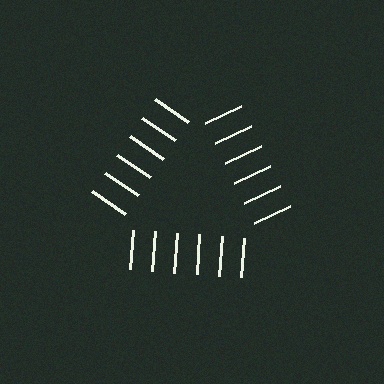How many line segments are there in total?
18 — 6 along each of the 3 edges.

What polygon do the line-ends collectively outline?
An illusory triangle — the line segments terminate on its edges but no continuous stroke is drawn.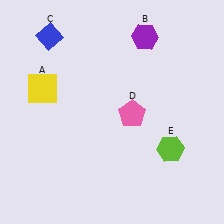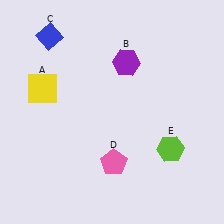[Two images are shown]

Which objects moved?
The objects that moved are: the purple hexagon (B), the pink pentagon (D).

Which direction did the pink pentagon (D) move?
The pink pentagon (D) moved down.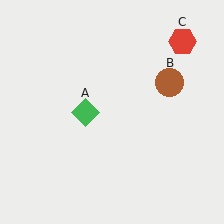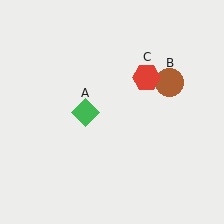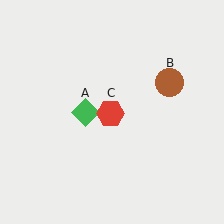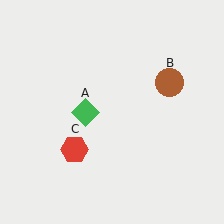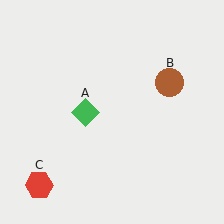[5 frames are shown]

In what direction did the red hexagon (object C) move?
The red hexagon (object C) moved down and to the left.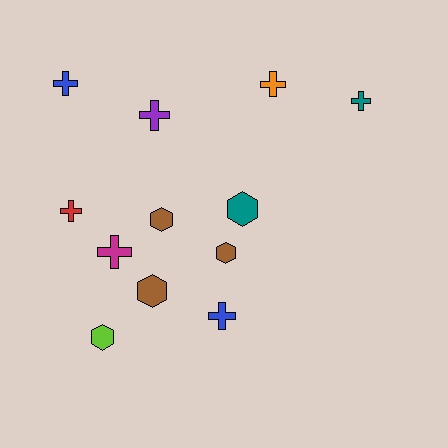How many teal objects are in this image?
There are 2 teal objects.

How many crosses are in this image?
There are 7 crosses.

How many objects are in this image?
There are 12 objects.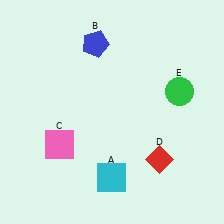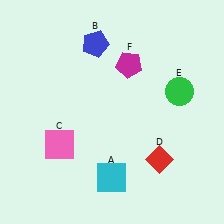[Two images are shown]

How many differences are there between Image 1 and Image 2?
There is 1 difference between the two images.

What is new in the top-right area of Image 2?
A magenta pentagon (F) was added in the top-right area of Image 2.